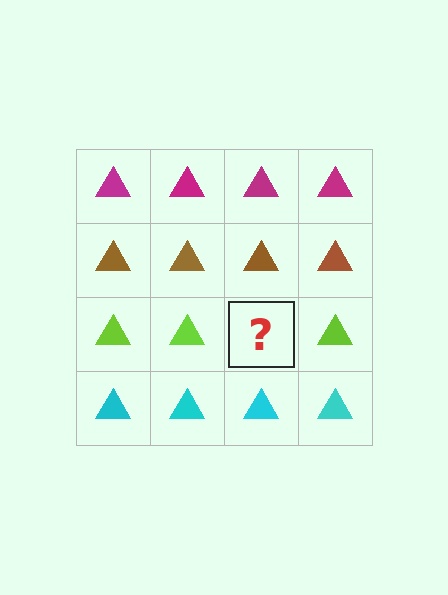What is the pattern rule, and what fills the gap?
The rule is that each row has a consistent color. The gap should be filled with a lime triangle.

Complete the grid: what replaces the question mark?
The question mark should be replaced with a lime triangle.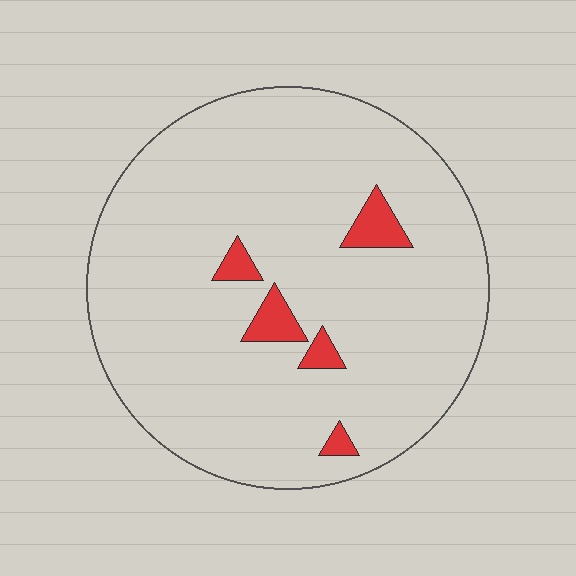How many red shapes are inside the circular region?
5.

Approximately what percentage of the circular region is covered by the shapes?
Approximately 5%.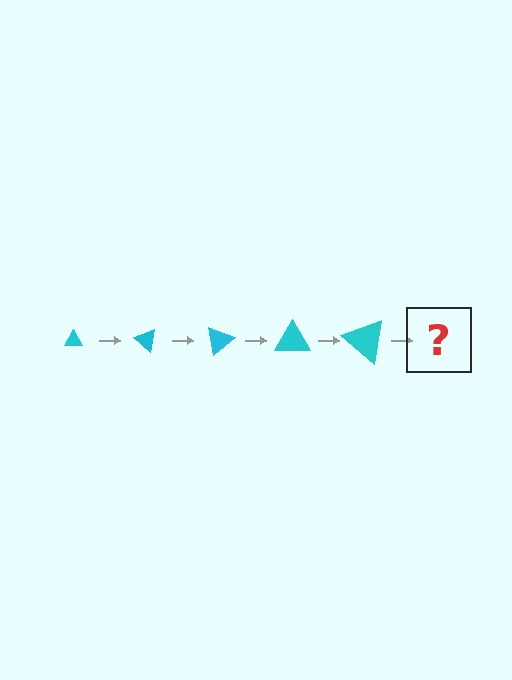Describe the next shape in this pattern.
It should be a triangle, larger than the previous one and rotated 200 degrees from the start.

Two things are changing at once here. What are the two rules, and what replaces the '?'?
The two rules are that the triangle grows larger each step and it rotates 40 degrees each step. The '?' should be a triangle, larger than the previous one and rotated 200 degrees from the start.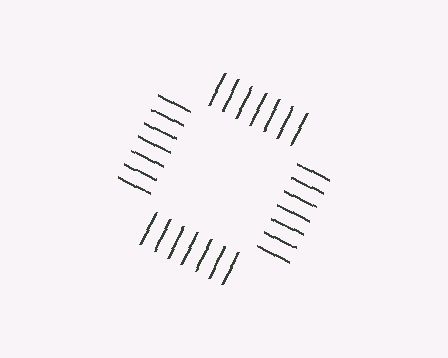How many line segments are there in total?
28 — 7 along each of the 4 edges.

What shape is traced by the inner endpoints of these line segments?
An illusory square — the line segments terminate on its edges but no continuous stroke is drawn.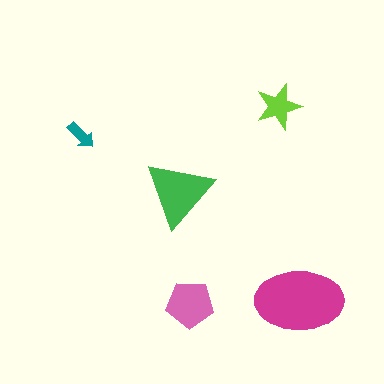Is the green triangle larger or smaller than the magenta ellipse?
Smaller.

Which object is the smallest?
The teal arrow.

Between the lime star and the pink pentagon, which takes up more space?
The pink pentagon.